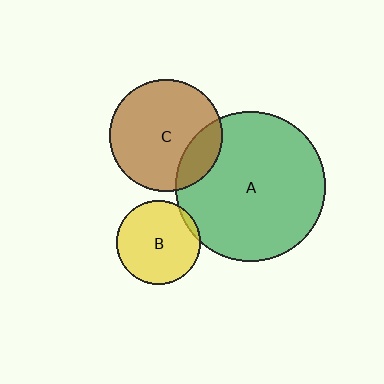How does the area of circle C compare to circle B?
Approximately 1.8 times.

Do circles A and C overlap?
Yes.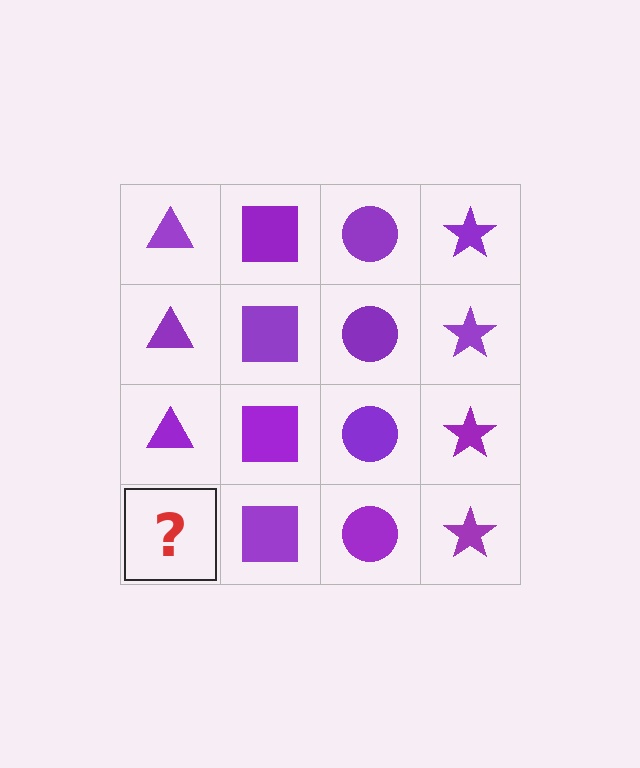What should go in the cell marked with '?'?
The missing cell should contain a purple triangle.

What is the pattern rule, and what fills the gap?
The rule is that each column has a consistent shape. The gap should be filled with a purple triangle.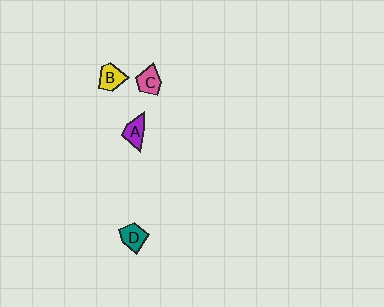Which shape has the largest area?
Shape D (teal).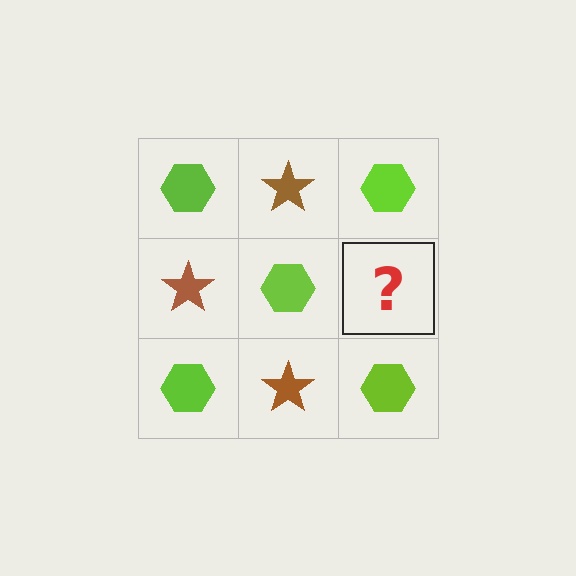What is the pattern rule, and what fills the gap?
The rule is that it alternates lime hexagon and brown star in a checkerboard pattern. The gap should be filled with a brown star.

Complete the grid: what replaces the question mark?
The question mark should be replaced with a brown star.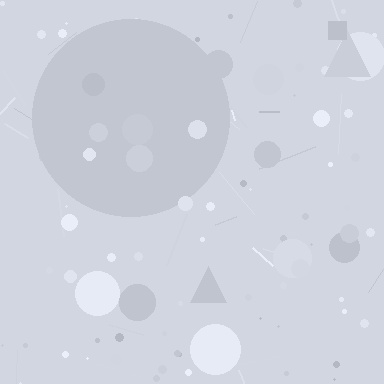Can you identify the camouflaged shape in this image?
The camouflaged shape is a circle.